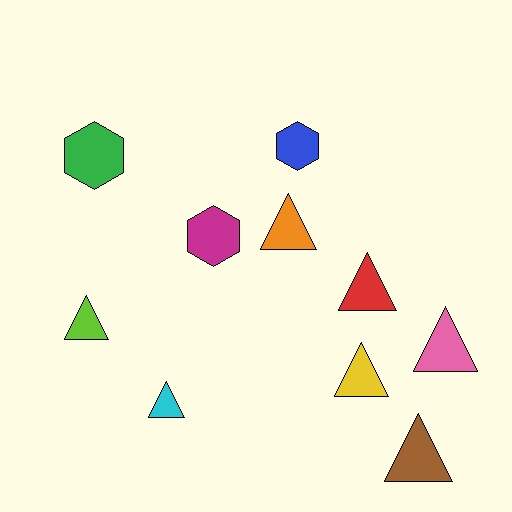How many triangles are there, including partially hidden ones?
There are 7 triangles.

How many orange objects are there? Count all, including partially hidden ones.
There is 1 orange object.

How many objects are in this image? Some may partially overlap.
There are 10 objects.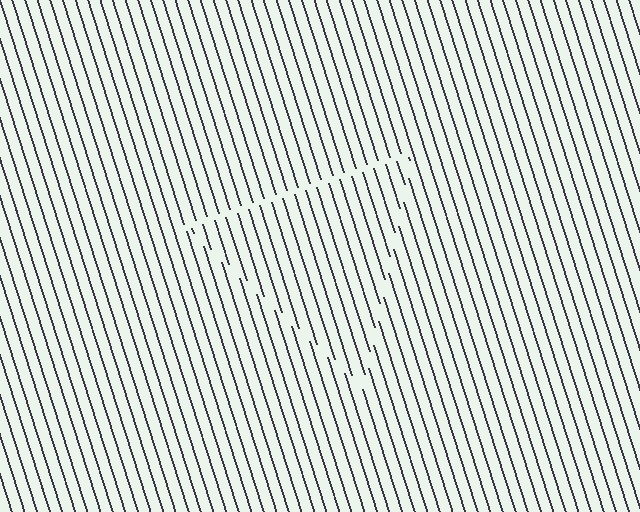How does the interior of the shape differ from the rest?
The interior of the shape contains the same grating, shifted by half a period — the contour is defined by the phase discontinuity where line-ends from the inner and outer gratings abut.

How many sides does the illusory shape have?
3 sides — the line-ends trace a triangle.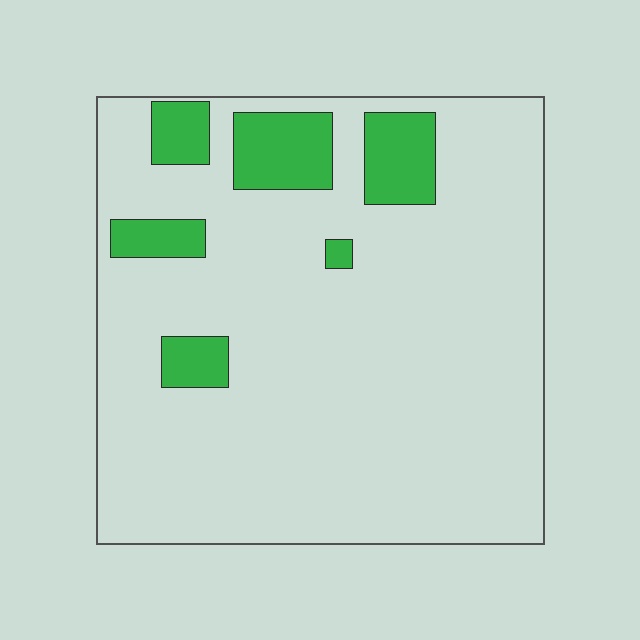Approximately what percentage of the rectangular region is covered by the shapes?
Approximately 15%.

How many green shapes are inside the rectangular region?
6.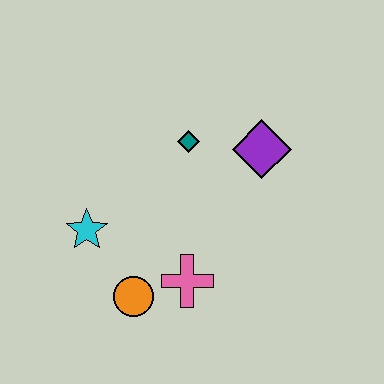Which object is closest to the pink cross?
The orange circle is closest to the pink cross.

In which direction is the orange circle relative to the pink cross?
The orange circle is to the left of the pink cross.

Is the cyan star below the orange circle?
No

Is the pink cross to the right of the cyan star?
Yes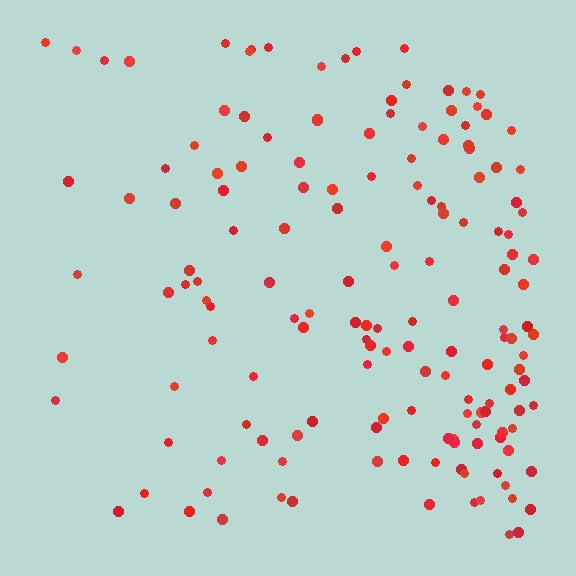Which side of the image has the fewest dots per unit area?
The left.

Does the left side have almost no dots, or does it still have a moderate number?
Still a moderate number, just noticeably fewer than the right.